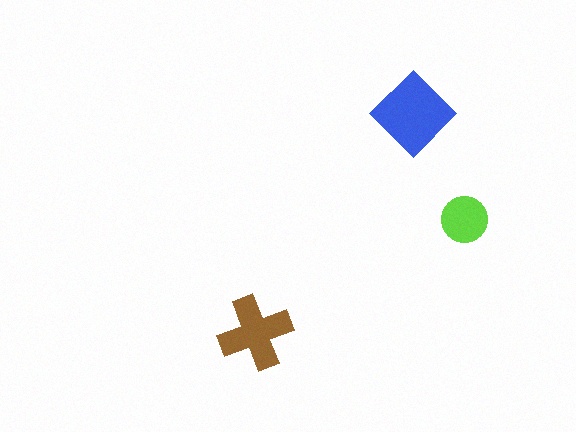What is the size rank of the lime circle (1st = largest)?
3rd.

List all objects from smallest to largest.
The lime circle, the brown cross, the blue diamond.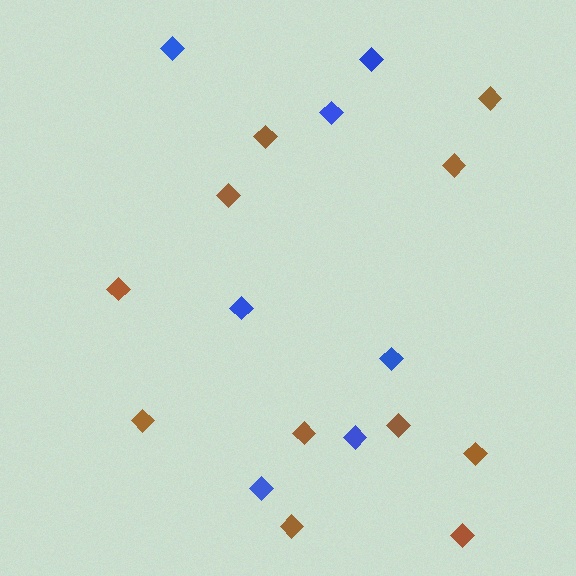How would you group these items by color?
There are 2 groups: one group of blue diamonds (7) and one group of brown diamonds (11).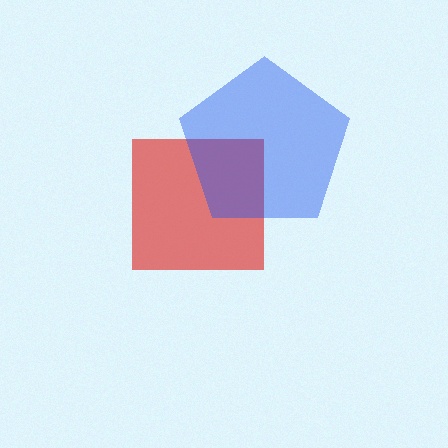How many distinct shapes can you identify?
There are 2 distinct shapes: a red square, a blue pentagon.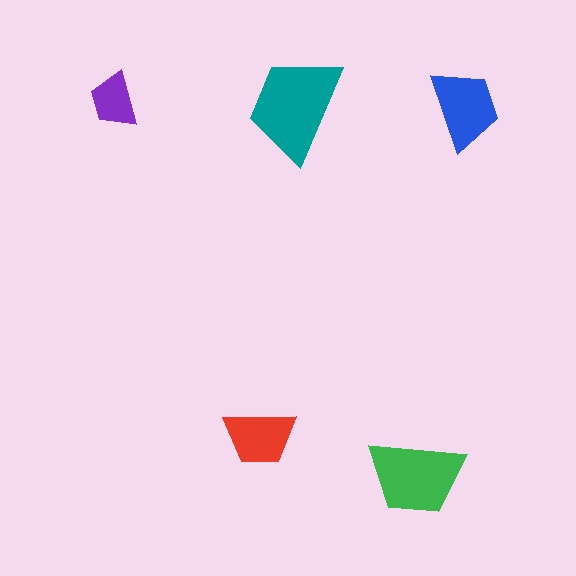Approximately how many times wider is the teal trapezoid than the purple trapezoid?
About 2 times wider.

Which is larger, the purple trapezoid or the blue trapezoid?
The blue one.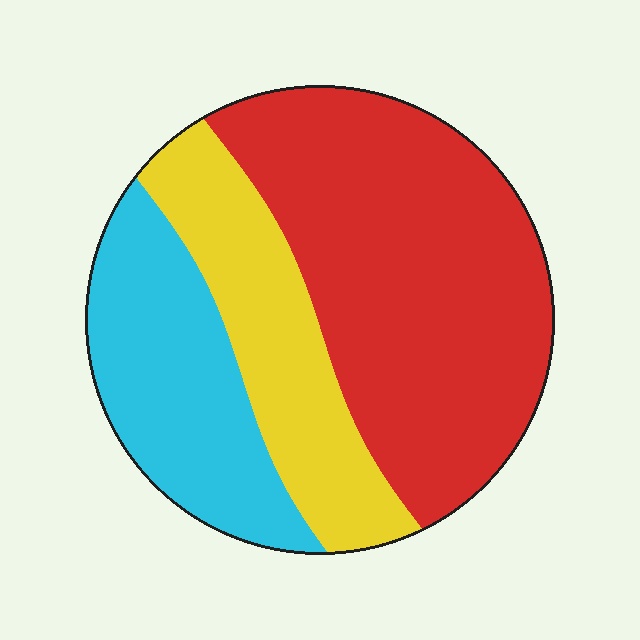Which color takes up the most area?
Red, at roughly 50%.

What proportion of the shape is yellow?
Yellow covers roughly 25% of the shape.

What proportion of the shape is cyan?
Cyan takes up about one quarter (1/4) of the shape.